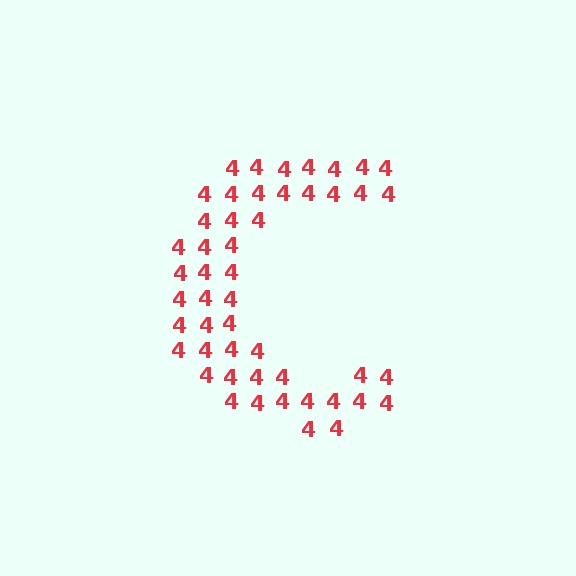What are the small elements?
The small elements are digit 4's.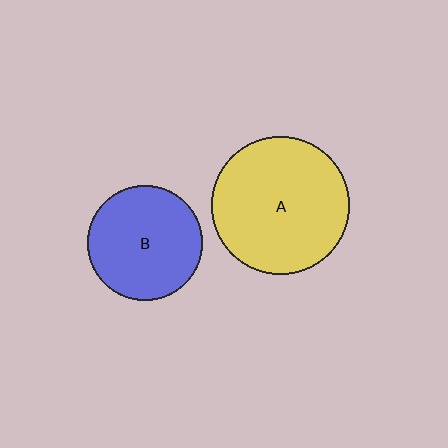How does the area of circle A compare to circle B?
Approximately 1.4 times.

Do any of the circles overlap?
No, none of the circles overlap.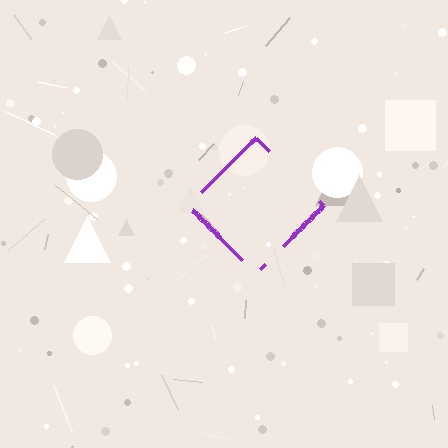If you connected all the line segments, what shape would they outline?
They would outline a diamond.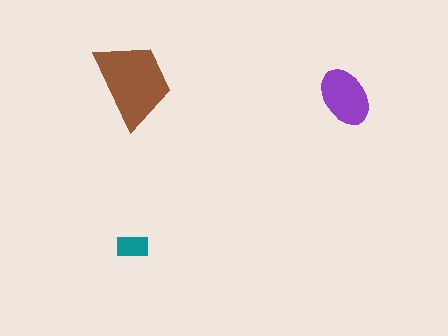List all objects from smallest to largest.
The teal rectangle, the purple ellipse, the brown trapezoid.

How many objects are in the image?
There are 3 objects in the image.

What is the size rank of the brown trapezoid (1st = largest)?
1st.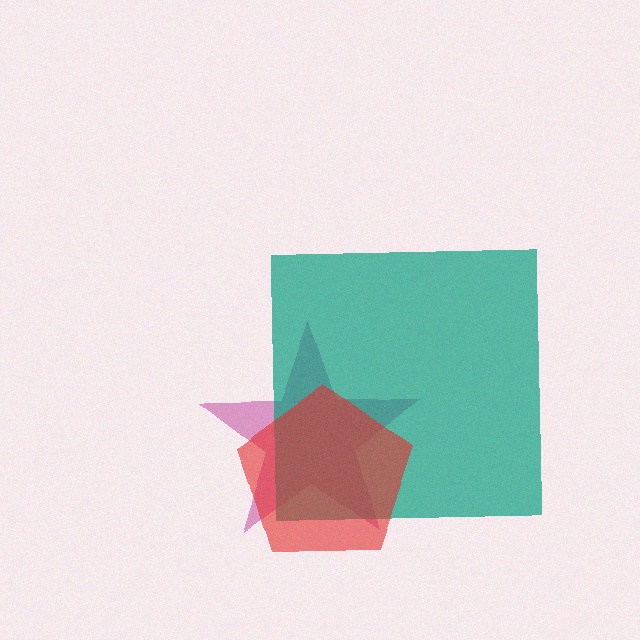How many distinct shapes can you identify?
There are 3 distinct shapes: a magenta star, a teal square, a red pentagon.